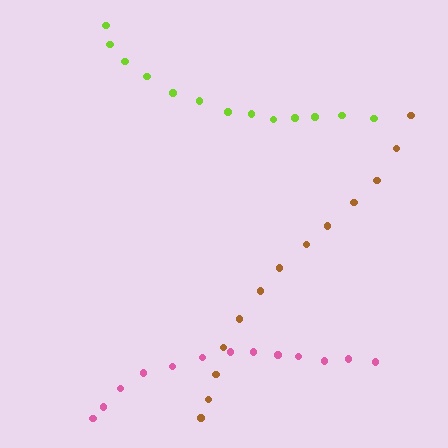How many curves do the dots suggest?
There are 3 distinct paths.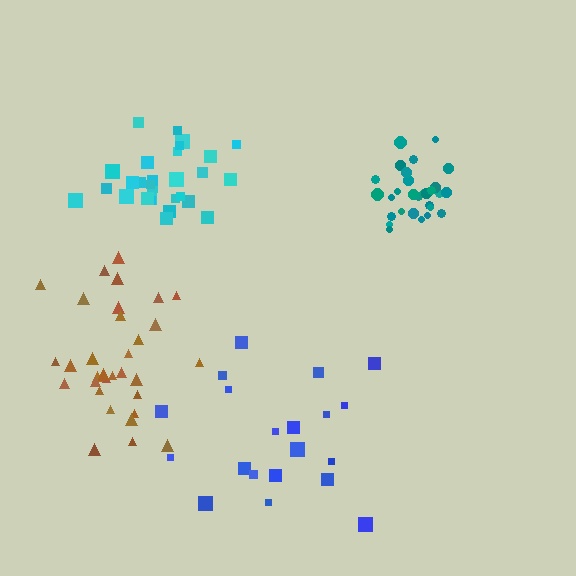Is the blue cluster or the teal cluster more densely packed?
Teal.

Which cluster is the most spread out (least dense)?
Blue.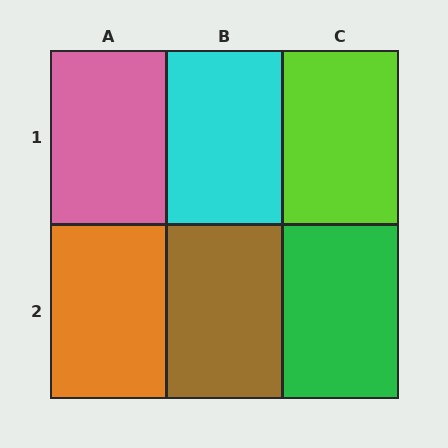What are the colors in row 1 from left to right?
Pink, cyan, lime.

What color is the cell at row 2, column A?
Orange.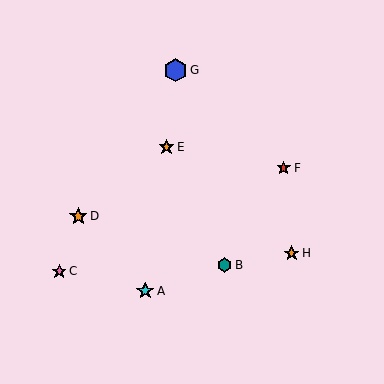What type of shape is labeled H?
Shape H is an orange star.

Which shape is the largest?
The blue hexagon (labeled G) is the largest.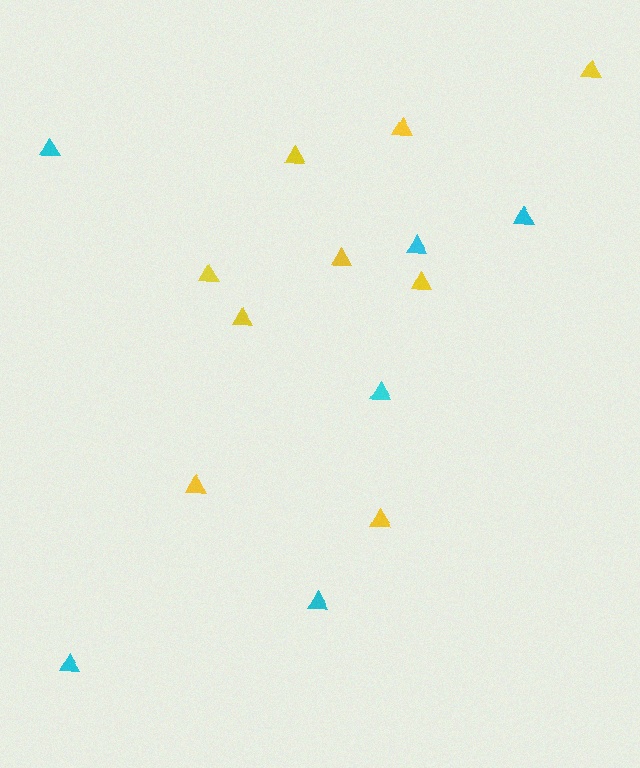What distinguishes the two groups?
There are 2 groups: one group of cyan triangles (6) and one group of yellow triangles (9).